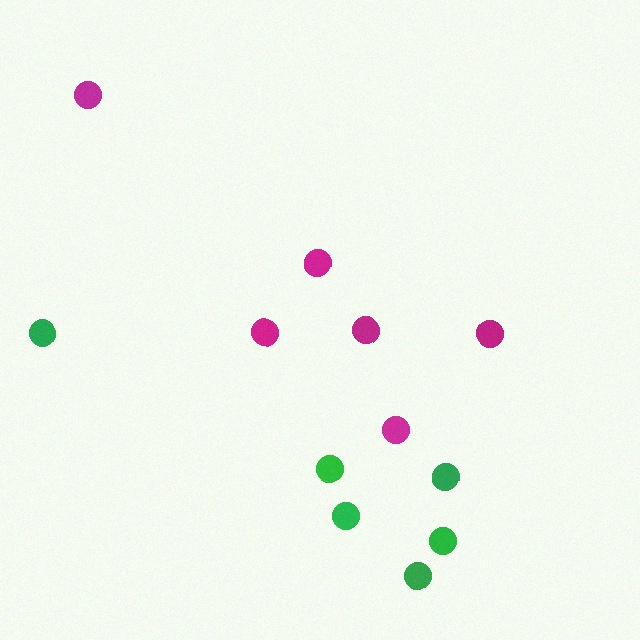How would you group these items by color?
There are 2 groups: one group of green circles (6) and one group of magenta circles (6).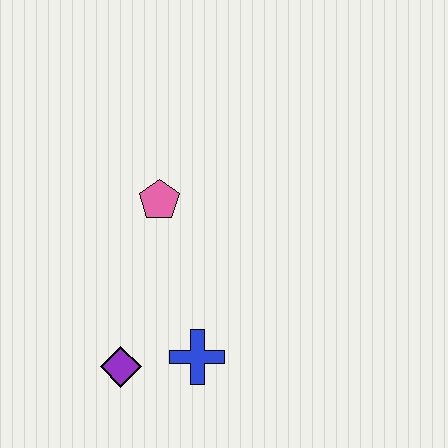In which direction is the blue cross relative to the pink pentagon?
The blue cross is below the pink pentagon.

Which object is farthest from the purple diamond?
The pink pentagon is farthest from the purple diamond.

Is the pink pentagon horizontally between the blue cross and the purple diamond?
Yes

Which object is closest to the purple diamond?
The blue cross is closest to the purple diamond.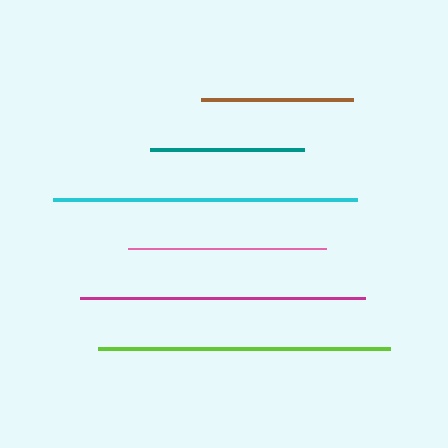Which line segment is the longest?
The cyan line is the longest at approximately 304 pixels.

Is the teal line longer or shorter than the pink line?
The pink line is longer than the teal line.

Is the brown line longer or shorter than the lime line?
The lime line is longer than the brown line.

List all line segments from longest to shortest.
From longest to shortest: cyan, lime, magenta, pink, teal, brown.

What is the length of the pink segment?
The pink segment is approximately 198 pixels long.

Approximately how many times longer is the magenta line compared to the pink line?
The magenta line is approximately 1.4 times the length of the pink line.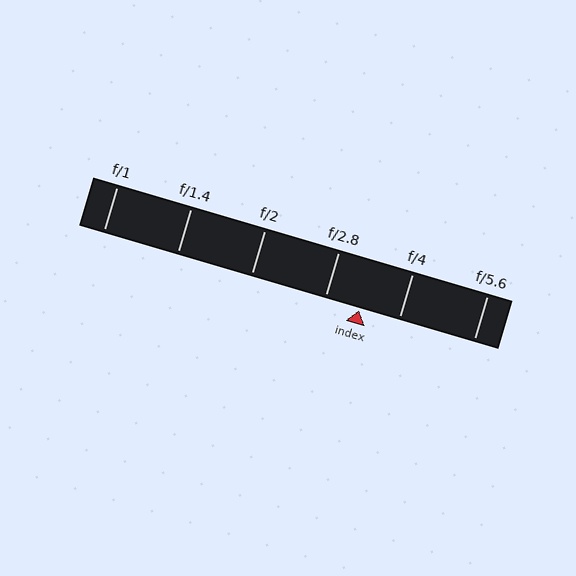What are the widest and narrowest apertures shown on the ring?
The widest aperture shown is f/1 and the narrowest is f/5.6.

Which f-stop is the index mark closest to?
The index mark is closest to f/2.8.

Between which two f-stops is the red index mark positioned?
The index mark is between f/2.8 and f/4.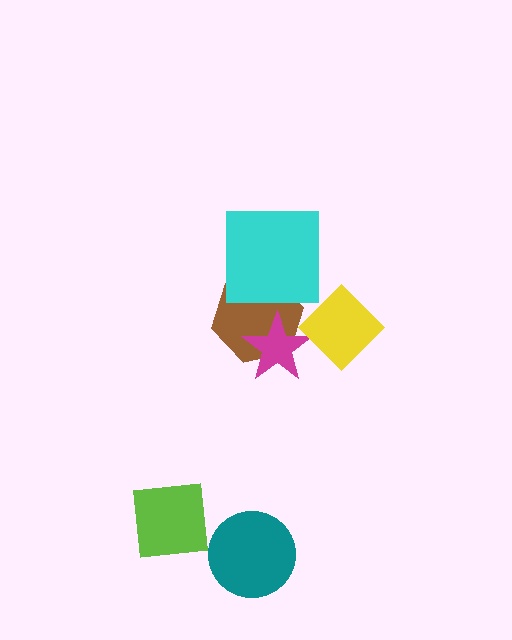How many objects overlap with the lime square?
0 objects overlap with the lime square.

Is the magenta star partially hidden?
Yes, it is partially covered by another shape.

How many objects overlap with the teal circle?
0 objects overlap with the teal circle.